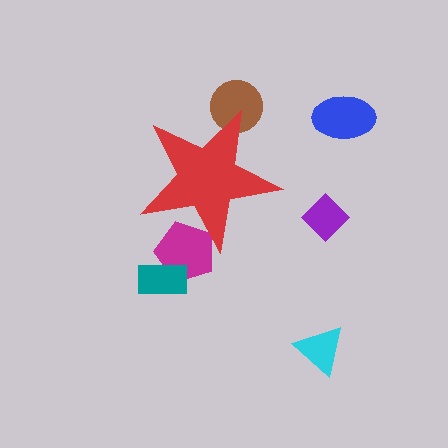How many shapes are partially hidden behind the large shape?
2 shapes are partially hidden.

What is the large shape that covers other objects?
A red star.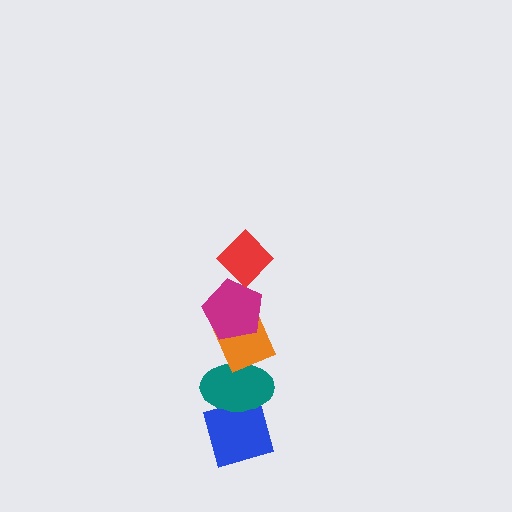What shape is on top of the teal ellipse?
The orange diamond is on top of the teal ellipse.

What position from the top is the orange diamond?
The orange diamond is 3rd from the top.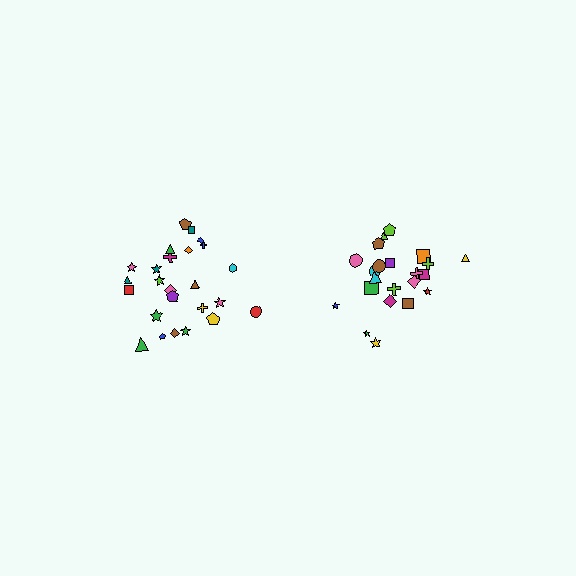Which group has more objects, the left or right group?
The left group.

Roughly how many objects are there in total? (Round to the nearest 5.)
Roughly 45 objects in total.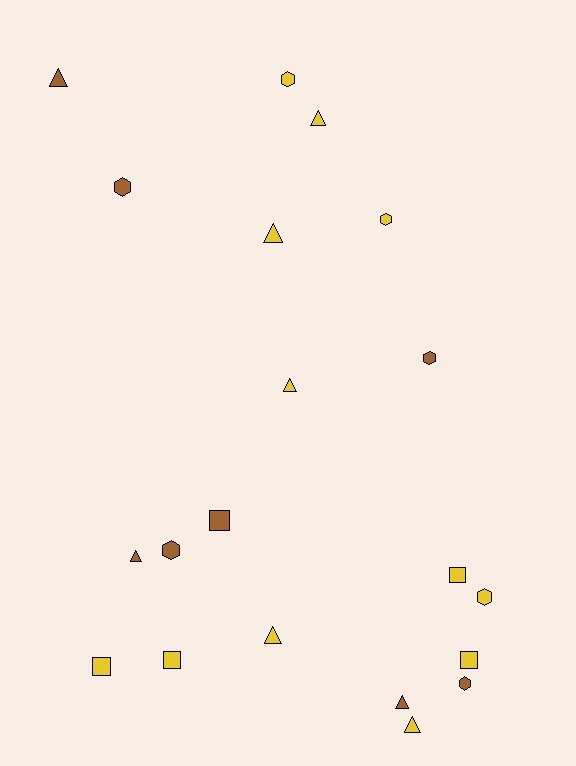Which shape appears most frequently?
Triangle, with 8 objects.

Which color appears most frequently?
Yellow, with 12 objects.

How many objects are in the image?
There are 20 objects.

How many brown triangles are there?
There are 3 brown triangles.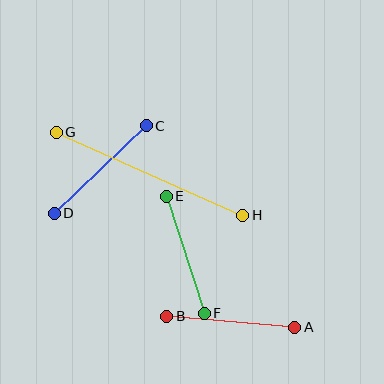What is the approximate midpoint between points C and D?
The midpoint is at approximately (100, 170) pixels.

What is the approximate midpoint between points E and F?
The midpoint is at approximately (185, 255) pixels.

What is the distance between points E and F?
The distance is approximately 123 pixels.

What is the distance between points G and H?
The distance is approximately 204 pixels.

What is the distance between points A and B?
The distance is approximately 129 pixels.